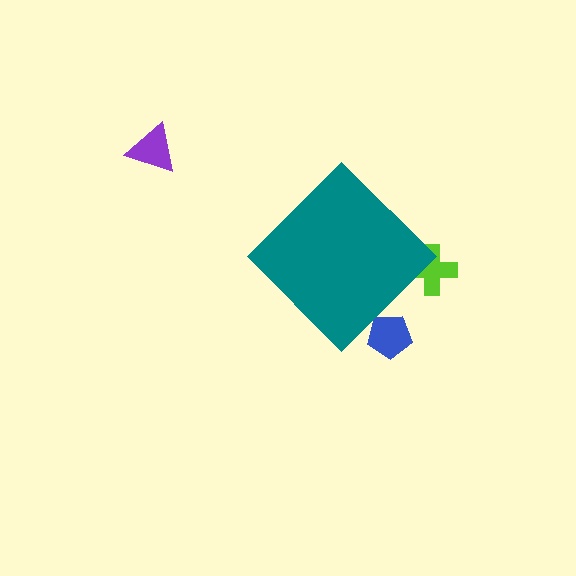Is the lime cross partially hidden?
Yes, the lime cross is partially hidden behind the teal diamond.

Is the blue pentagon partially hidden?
Yes, the blue pentagon is partially hidden behind the teal diamond.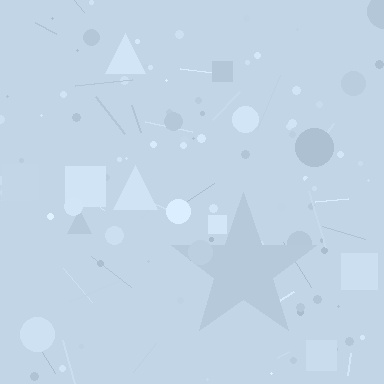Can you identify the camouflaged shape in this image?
The camouflaged shape is a star.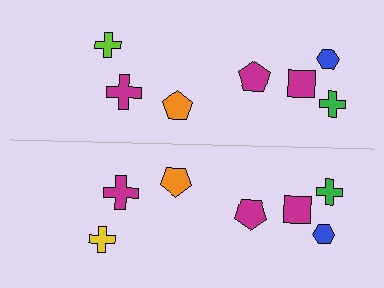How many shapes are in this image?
There are 14 shapes in this image.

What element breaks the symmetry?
The yellow cross on the bottom side breaks the symmetry — its mirror counterpart is lime.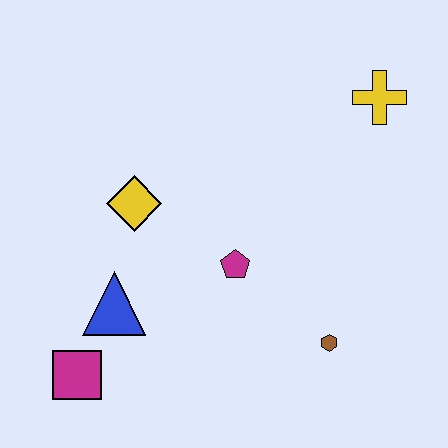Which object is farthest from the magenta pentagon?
The yellow cross is farthest from the magenta pentagon.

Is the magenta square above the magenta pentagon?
No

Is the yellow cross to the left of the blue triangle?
No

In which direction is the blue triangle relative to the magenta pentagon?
The blue triangle is to the left of the magenta pentagon.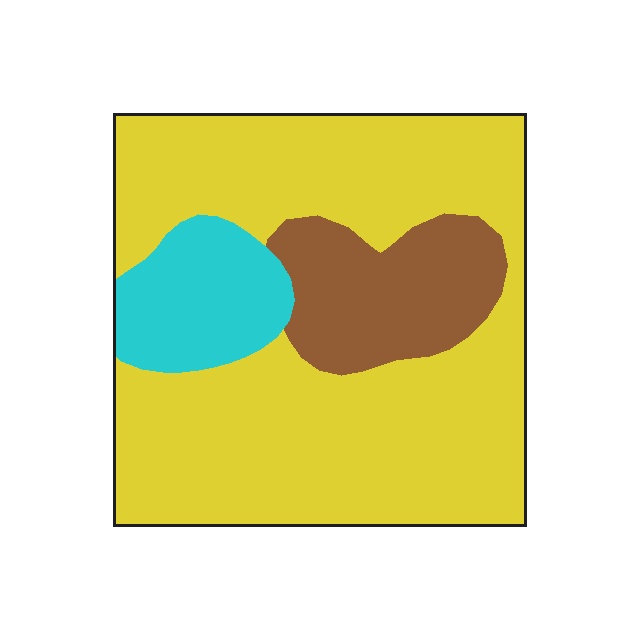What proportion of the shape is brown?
Brown takes up about one sixth (1/6) of the shape.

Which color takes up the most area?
Yellow, at roughly 70%.